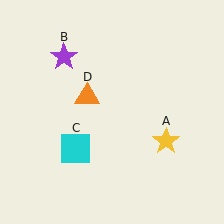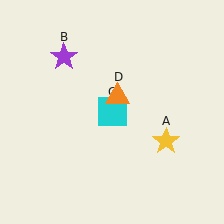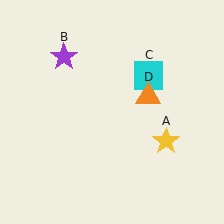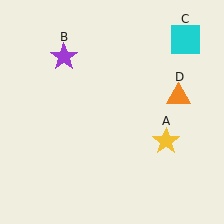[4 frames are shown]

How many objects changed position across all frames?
2 objects changed position: cyan square (object C), orange triangle (object D).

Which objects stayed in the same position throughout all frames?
Yellow star (object A) and purple star (object B) remained stationary.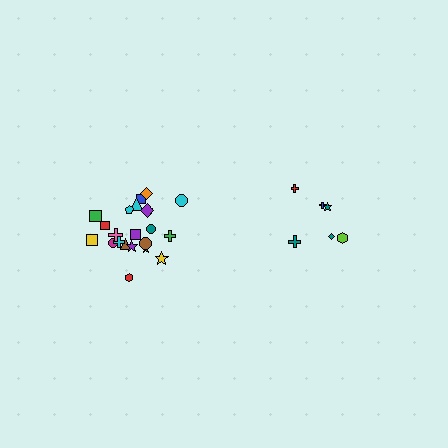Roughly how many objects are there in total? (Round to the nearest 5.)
Roughly 30 objects in total.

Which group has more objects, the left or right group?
The left group.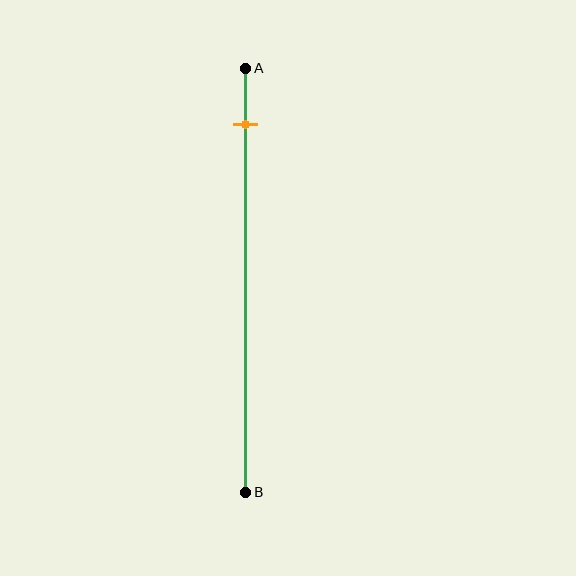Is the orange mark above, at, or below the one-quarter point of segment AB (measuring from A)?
The orange mark is above the one-quarter point of segment AB.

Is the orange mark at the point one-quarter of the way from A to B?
No, the mark is at about 15% from A, not at the 25% one-quarter point.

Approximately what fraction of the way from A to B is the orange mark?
The orange mark is approximately 15% of the way from A to B.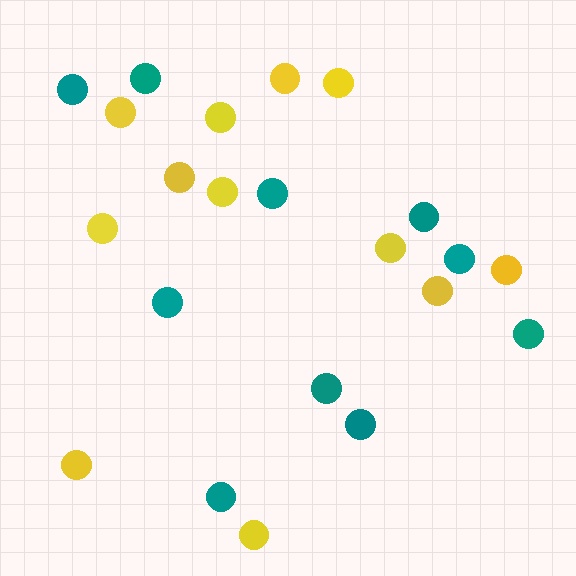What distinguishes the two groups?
There are 2 groups: one group of yellow circles (12) and one group of teal circles (10).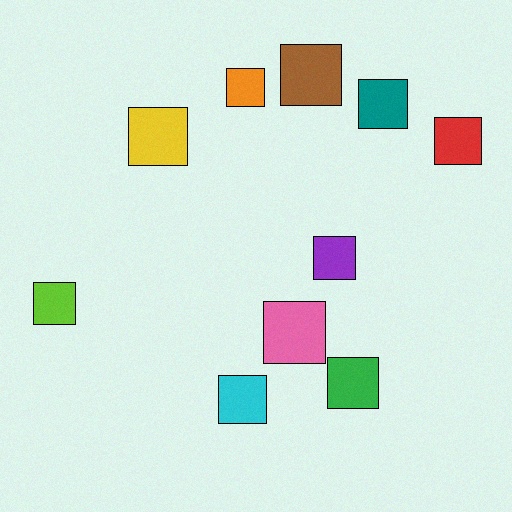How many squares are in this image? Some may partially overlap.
There are 10 squares.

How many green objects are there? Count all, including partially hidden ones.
There is 1 green object.